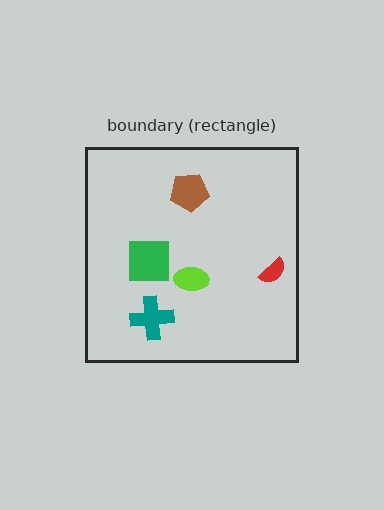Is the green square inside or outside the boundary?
Inside.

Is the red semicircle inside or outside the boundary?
Inside.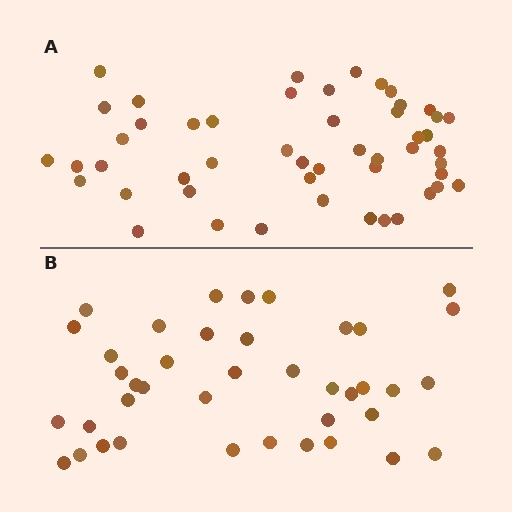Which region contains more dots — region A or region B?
Region A (the top region) has more dots.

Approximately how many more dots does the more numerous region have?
Region A has roughly 10 or so more dots than region B.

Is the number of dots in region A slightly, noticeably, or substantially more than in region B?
Region A has noticeably more, but not dramatically so. The ratio is roughly 1.2 to 1.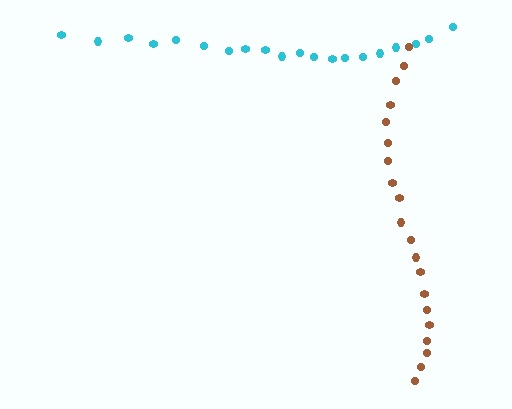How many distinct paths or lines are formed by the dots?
There are 2 distinct paths.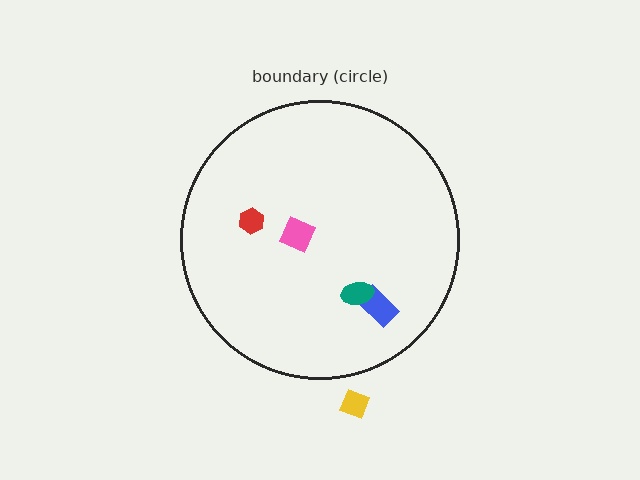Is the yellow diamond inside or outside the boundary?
Outside.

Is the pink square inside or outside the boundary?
Inside.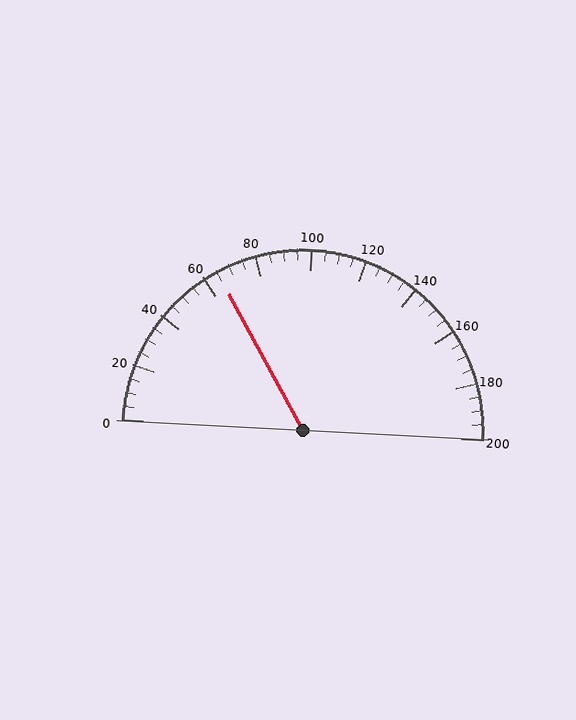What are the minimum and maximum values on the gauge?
The gauge ranges from 0 to 200.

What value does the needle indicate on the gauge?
The needle indicates approximately 65.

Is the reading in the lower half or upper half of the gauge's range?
The reading is in the lower half of the range (0 to 200).